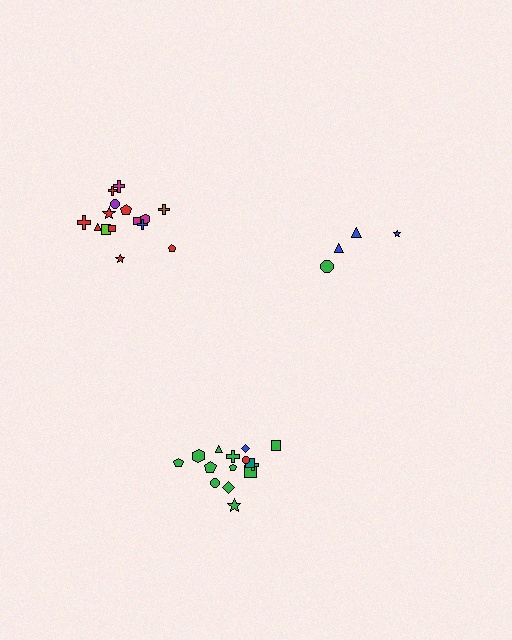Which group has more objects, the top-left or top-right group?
The top-left group.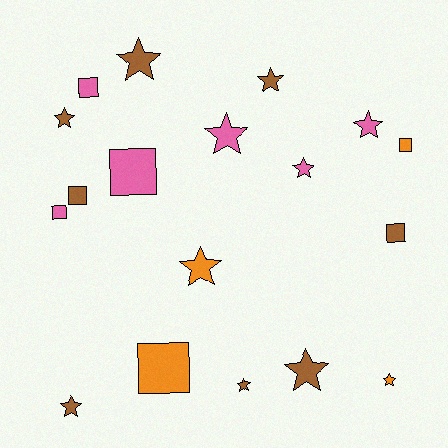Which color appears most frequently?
Brown, with 8 objects.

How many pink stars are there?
There are 3 pink stars.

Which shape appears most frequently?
Star, with 11 objects.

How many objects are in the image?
There are 18 objects.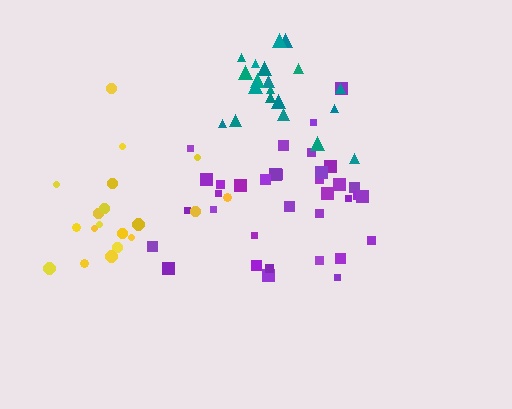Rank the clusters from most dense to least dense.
teal, purple, yellow.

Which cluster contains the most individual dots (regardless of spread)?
Purple (35).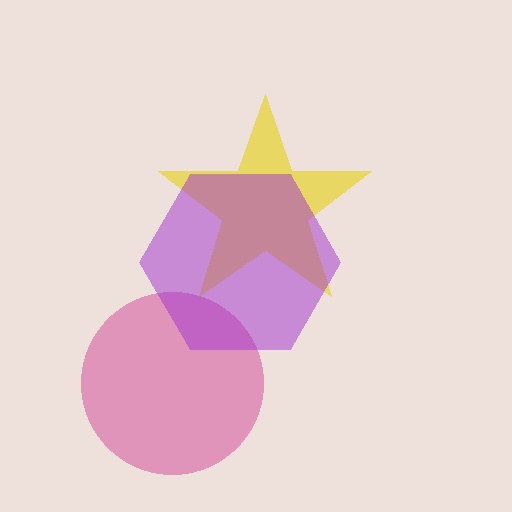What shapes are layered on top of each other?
The layered shapes are: a magenta circle, a yellow star, a purple hexagon.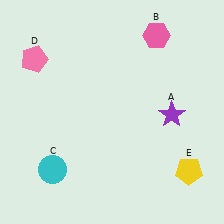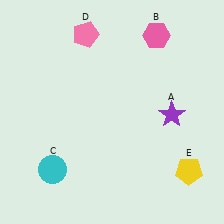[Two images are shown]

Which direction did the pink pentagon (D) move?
The pink pentagon (D) moved right.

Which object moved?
The pink pentagon (D) moved right.